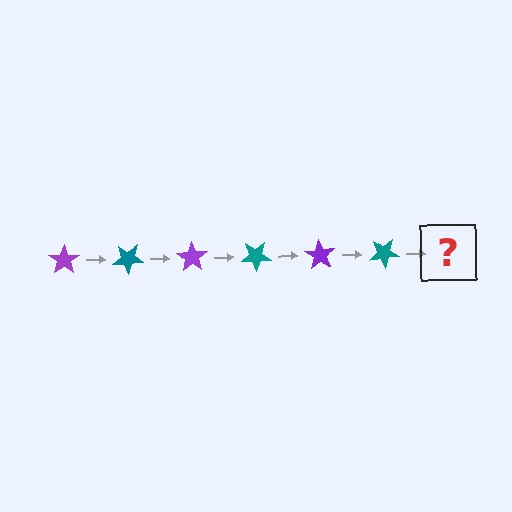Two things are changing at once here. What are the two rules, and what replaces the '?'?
The two rules are that it rotates 35 degrees each step and the color cycles through purple and teal. The '?' should be a purple star, rotated 210 degrees from the start.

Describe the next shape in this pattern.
It should be a purple star, rotated 210 degrees from the start.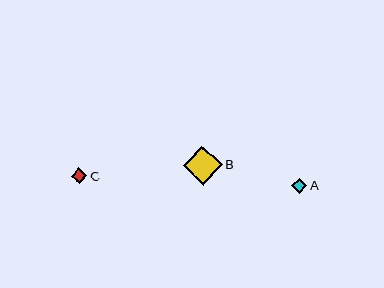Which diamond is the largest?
Diamond B is the largest with a size of approximately 39 pixels.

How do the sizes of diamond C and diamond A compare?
Diamond C and diamond A are approximately the same size.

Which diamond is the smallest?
Diamond A is the smallest with a size of approximately 15 pixels.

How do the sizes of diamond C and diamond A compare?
Diamond C and diamond A are approximately the same size.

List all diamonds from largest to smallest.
From largest to smallest: B, C, A.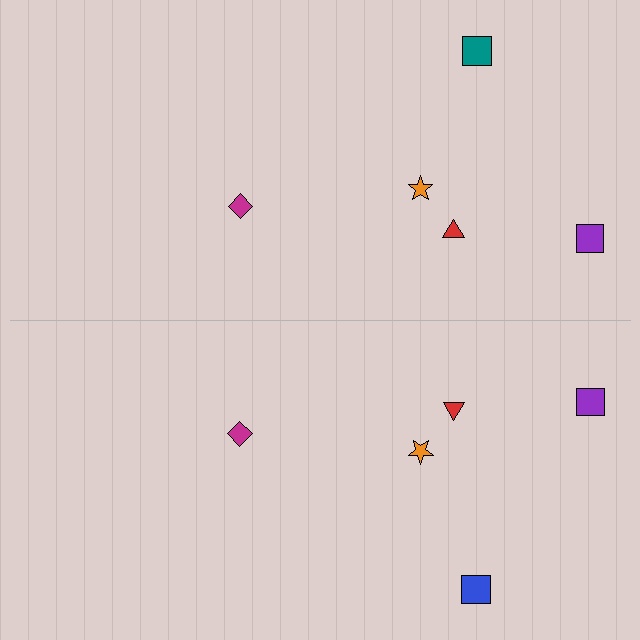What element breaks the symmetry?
The blue square on the bottom side breaks the symmetry — its mirror counterpart is teal.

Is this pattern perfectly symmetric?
No, the pattern is not perfectly symmetric. The blue square on the bottom side breaks the symmetry — its mirror counterpart is teal.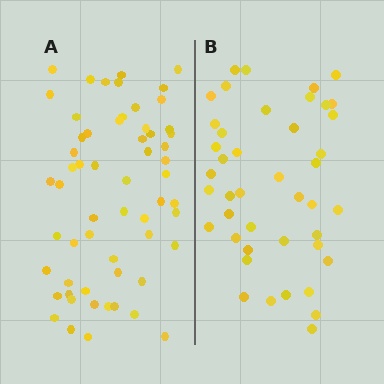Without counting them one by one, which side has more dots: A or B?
Region A (the left region) has more dots.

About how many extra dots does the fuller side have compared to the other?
Region A has approximately 15 more dots than region B.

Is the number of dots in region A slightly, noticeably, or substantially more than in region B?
Region A has noticeably more, but not dramatically so. The ratio is roughly 1.4 to 1.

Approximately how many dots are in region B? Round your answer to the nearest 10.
About 40 dots. (The exact count is 43, which rounds to 40.)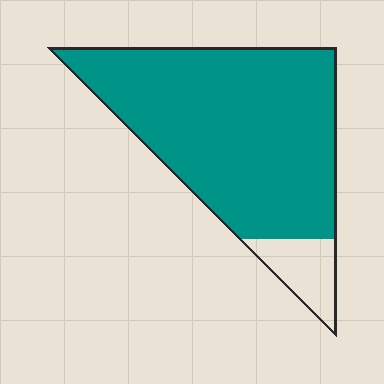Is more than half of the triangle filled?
Yes.